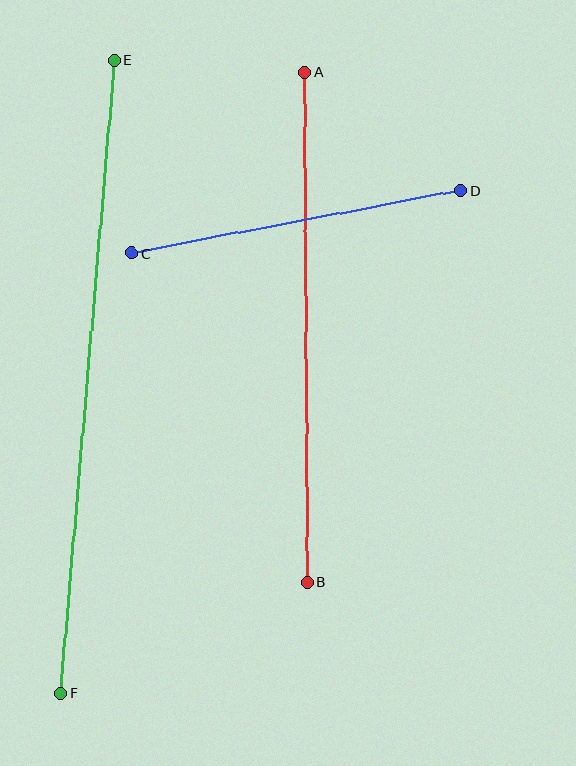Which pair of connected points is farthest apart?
Points E and F are farthest apart.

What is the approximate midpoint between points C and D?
The midpoint is at approximately (296, 222) pixels.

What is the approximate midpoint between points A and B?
The midpoint is at approximately (306, 327) pixels.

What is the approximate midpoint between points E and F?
The midpoint is at approximately (87, 377) pixels.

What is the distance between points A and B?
The distance is approximately 510 pixels.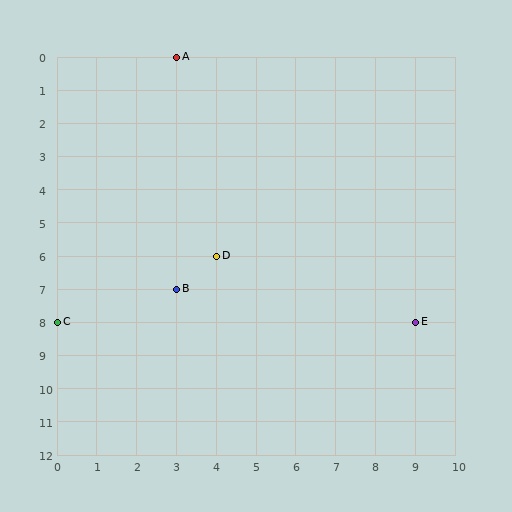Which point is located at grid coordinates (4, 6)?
Point D is at (4, 6).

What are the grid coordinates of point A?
Point A is at grid coordinates (3, 0).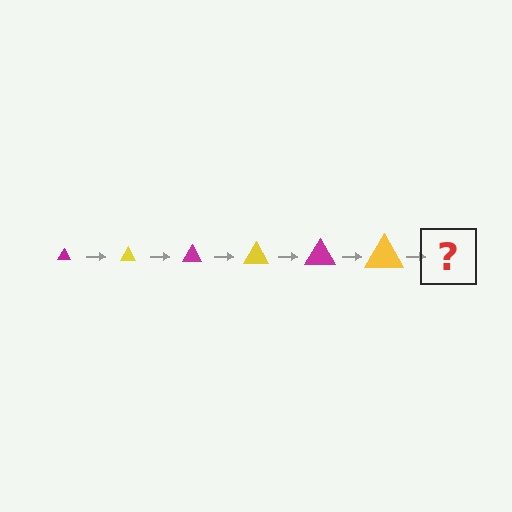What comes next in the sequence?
The next element should be a magenta triangle, larger than the previous one.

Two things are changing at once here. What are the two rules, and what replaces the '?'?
The two rules are that the triangle grows larger each step and the color cycles through magenta and yellow. The '?' should be a magenta triangle, larger than the previous one.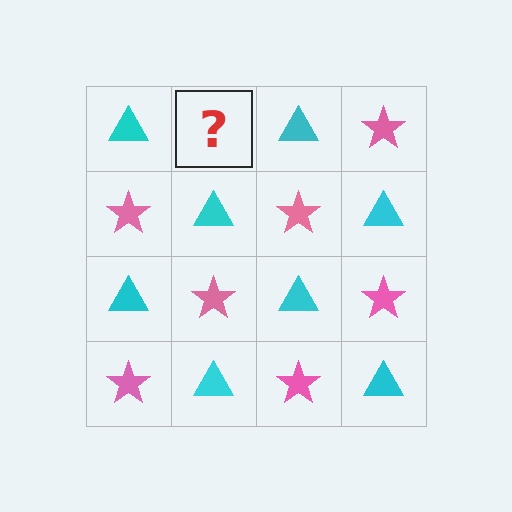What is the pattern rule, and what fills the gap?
The rule is that it alternates cyan triangle and pink star in a checkerboard pattern. The gap should be filled with a pink star.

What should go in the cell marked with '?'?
The missing cell should contain a pink star.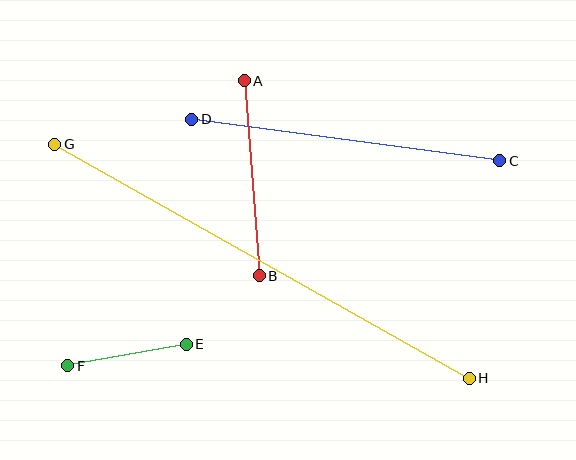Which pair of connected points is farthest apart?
Points G and H are farthest apart.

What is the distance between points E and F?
The distance is approximately 121 pixels.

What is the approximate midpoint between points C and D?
The midpoint is at approximately (346, 140) pixels.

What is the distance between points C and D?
The distance is approximately 311 pixels.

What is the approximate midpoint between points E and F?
The midpoint is at approximately (127, 355) pixels.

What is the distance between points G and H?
The distance is approximately 476 pixels.